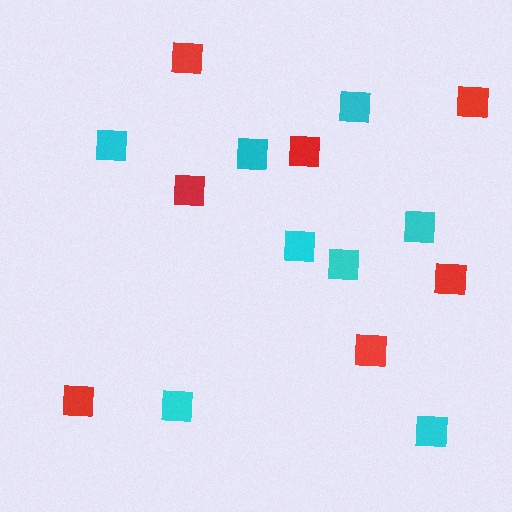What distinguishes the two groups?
There are 2 groups: one group of red squares (7) and one group of cyan squares (8).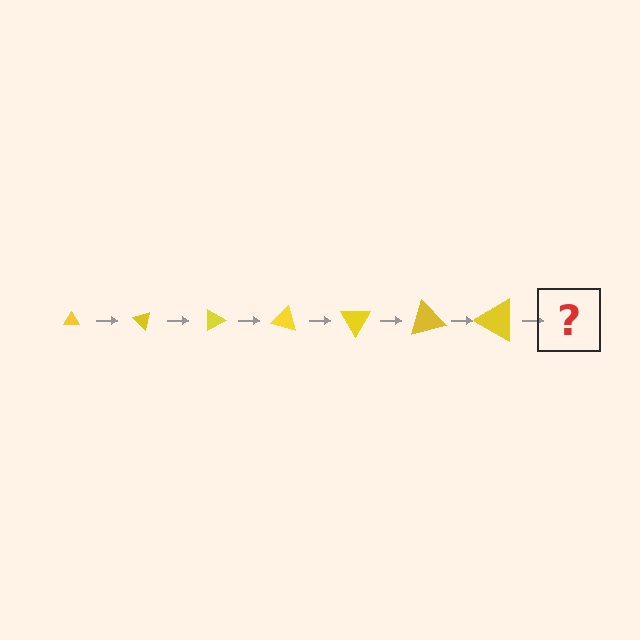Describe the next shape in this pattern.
It should be a triangle, larger than the previous one and rotated 315 degrees from the start.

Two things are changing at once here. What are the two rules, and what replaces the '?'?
The two rules are that the triangle grows larger each step and it rotates 45 degrees each step. The '?' should be a triangle, larger than the previous one and rotated 315 degrees from the start.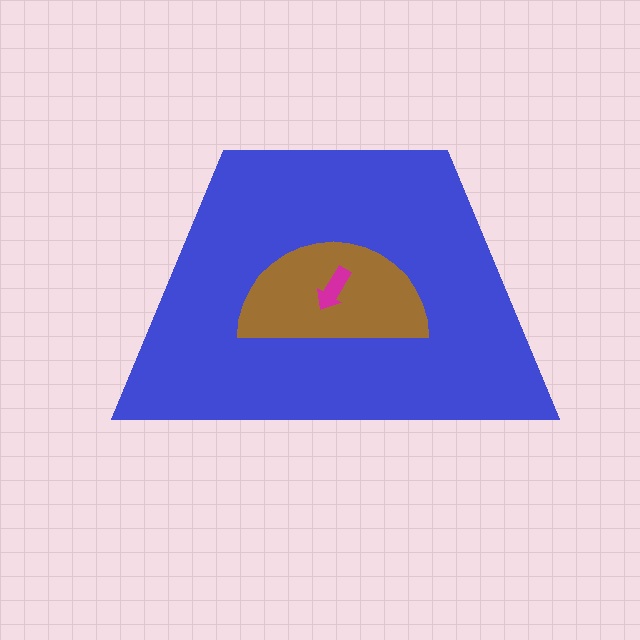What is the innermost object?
The magenta arrow.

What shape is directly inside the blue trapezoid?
The brown semicircle.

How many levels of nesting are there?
3.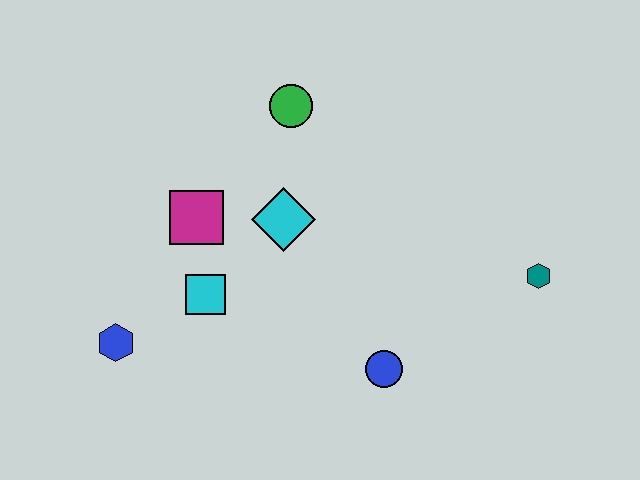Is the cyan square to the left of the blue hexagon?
No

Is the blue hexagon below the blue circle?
No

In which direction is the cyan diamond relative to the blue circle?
The cyan diamond is above the blue circle.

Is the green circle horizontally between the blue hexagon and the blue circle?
Yes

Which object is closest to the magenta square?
The cyan square is closest to the magenta square.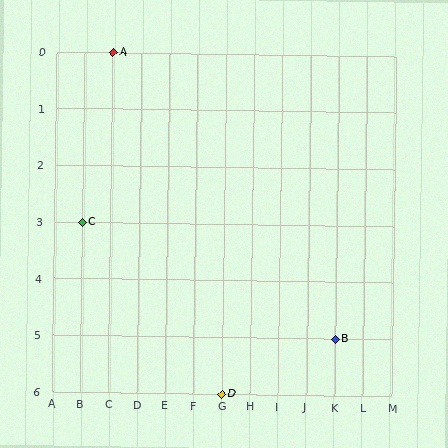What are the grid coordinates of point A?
Point A is at grid coordinates (C, 0).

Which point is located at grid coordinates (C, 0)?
Point A is at (C, 0).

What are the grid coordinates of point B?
Point B is at grid coordinates (K, 5).